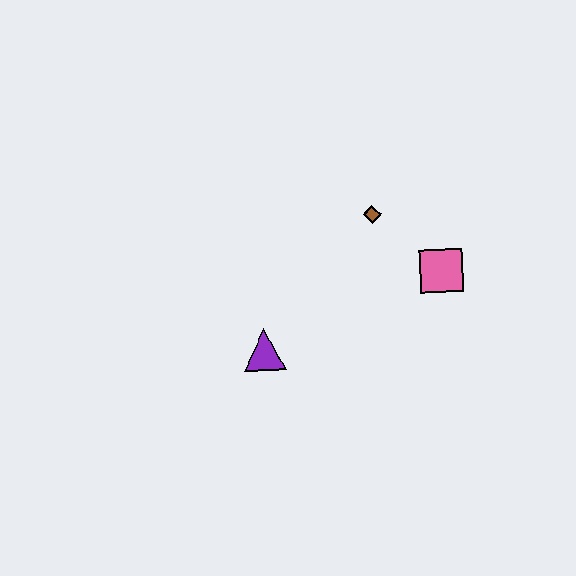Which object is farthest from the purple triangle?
The pink square is farthest from the purple triangle.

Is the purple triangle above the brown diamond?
No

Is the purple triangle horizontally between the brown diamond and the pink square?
No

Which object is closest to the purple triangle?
The brown diamond is closest to the purple triangle.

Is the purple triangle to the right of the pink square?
No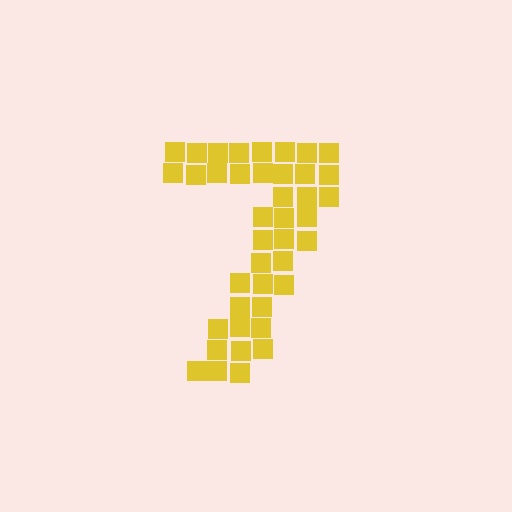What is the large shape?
The large shape is the digit 7.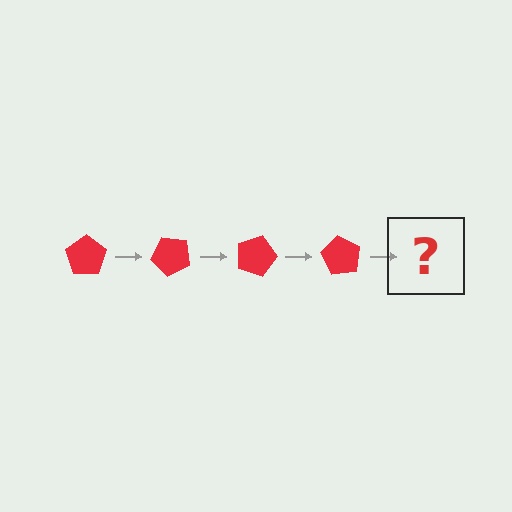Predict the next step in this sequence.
The next step is a red pentagon rotated 180 degrees.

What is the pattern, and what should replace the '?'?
The pattern is that the pentagon rotates 45 degrees each step. The '?' should be a red pentagon rotated 180 degrees.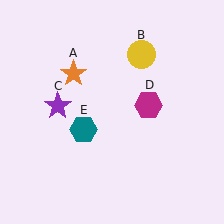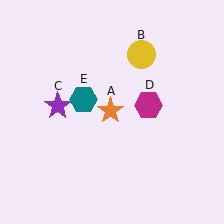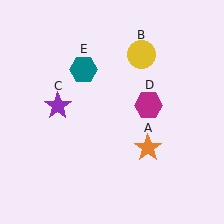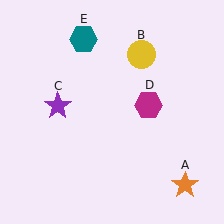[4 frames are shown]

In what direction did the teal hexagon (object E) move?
The teal hexagon (object E) moved up.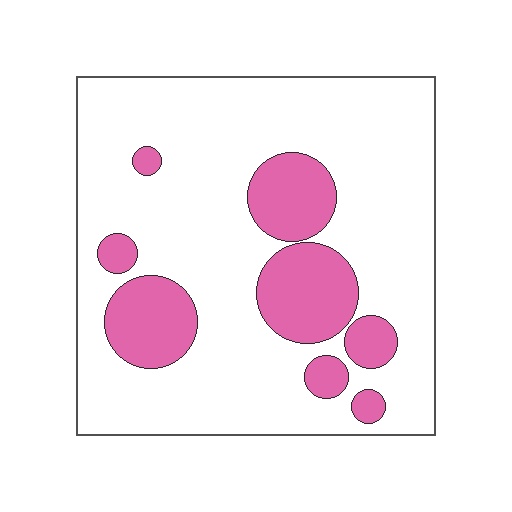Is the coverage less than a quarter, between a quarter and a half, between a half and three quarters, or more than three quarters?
Less than a quarter.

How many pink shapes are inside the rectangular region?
8.